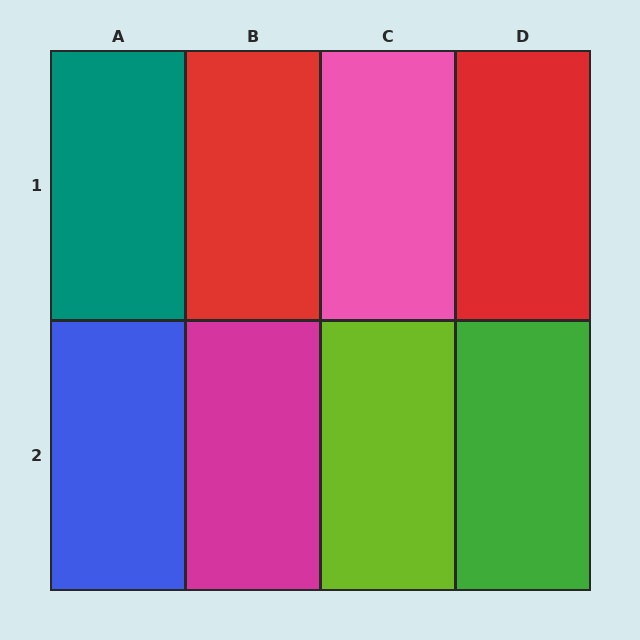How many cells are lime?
1 cell is lime.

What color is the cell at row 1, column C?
Pink.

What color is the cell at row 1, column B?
Red.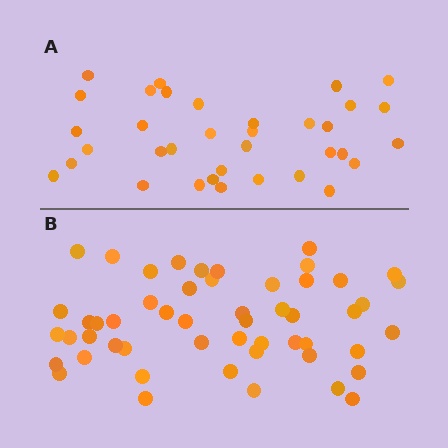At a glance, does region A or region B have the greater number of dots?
Region B (the bottom region) has more dots.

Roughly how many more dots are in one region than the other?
Region B has approximately 15 more dots than region A.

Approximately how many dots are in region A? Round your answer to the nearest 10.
About 40 dots. (The exact count is 35, which rounds to 40.)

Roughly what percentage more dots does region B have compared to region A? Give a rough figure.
About 50% more.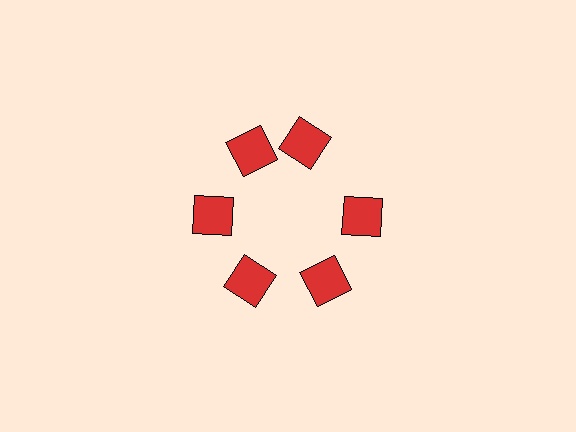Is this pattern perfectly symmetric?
No. The 6 red squares are arranged in a ring, but one element near the 1 o'clock position is rotated out of alignment along the ring, breaking the 6-fold rotational symmetry.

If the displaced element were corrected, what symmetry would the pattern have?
It would have 6-fold rotational symmetry — the pattern would map onto itself every 60 degrees.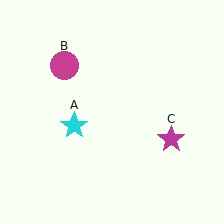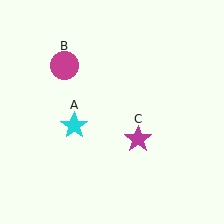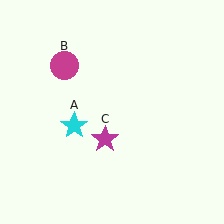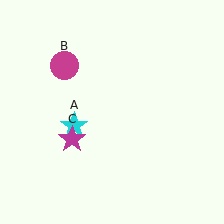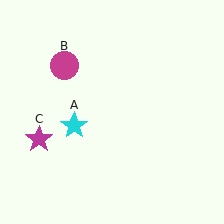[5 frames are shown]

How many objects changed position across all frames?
1 object changed position: magenta star (object C).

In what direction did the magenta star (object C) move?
The magenta star (object C) moved left.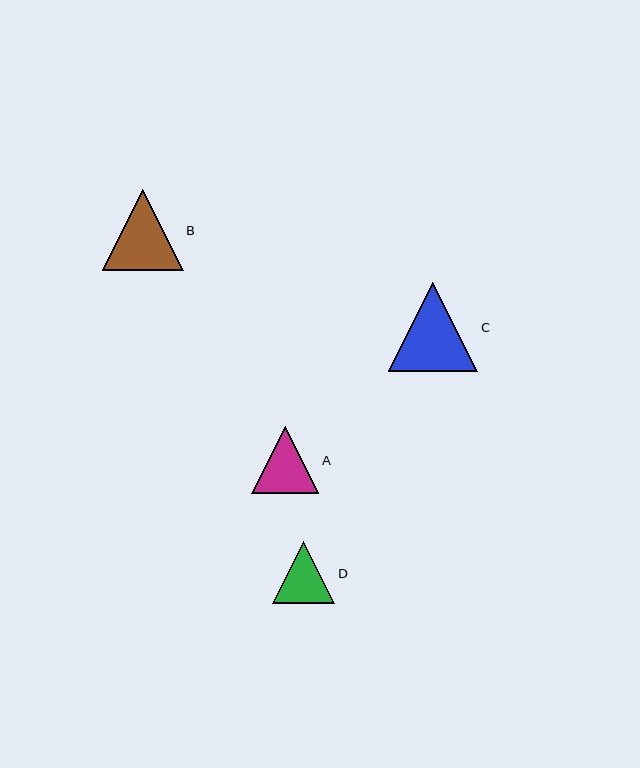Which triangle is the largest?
Triangle C is the largest with a size of approximately 89 pixels.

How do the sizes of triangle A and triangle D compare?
Triangle A and triangle D are approximately the same size.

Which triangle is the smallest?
Triangle D is the smallest with a size of approximately 62 pixels.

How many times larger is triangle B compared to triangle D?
Triangle B is approximately 1.3 times the size of triangle D.